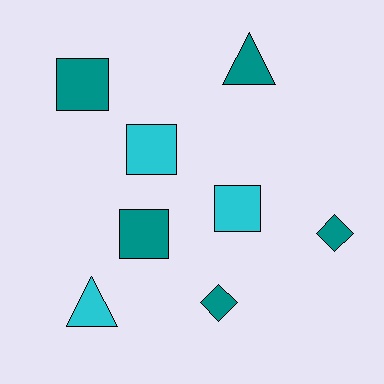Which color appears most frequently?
Teal, with 5 objects.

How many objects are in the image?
There are 8 objects.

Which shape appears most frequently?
Square, with 4 objects.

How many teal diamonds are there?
There are 2 teal diamonds.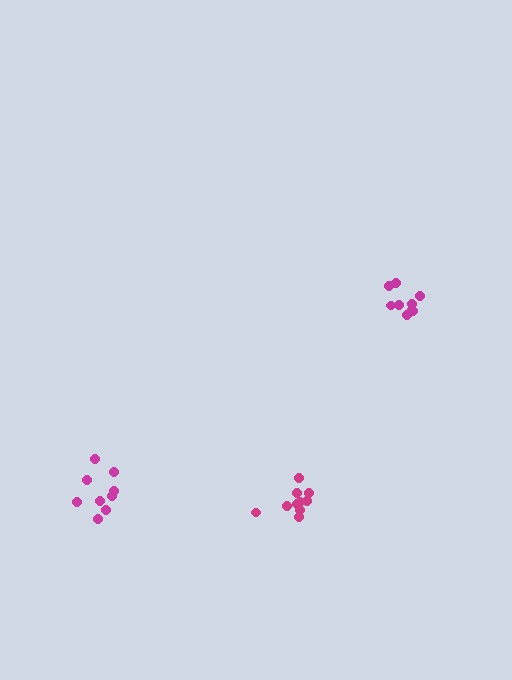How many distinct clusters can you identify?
There are 3 distinct clusters.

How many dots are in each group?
Group 1: 9 dots, Group 2: 9 dots, Group 3: 10 dots (28 total).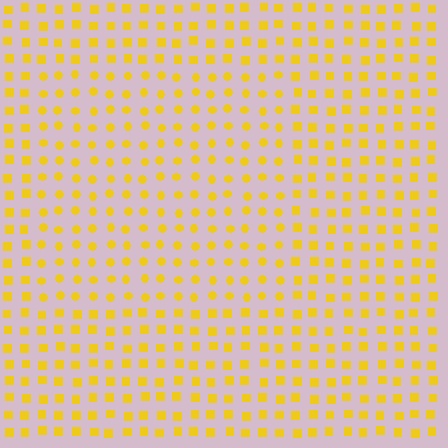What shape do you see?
I see a rectangle.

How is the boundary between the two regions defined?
The boundary is defined by a change in element shape: circles inside vs. squares outside. All elements share the same color and spacing.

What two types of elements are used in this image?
The image uses circles inside the rectangle region and squares outside it.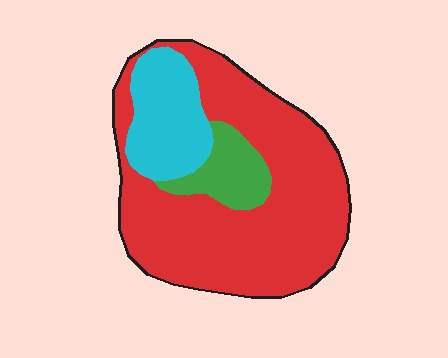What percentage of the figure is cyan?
Cyan covers about 20% of the figure.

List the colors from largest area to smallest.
From largest to smallest: red, cyan, green.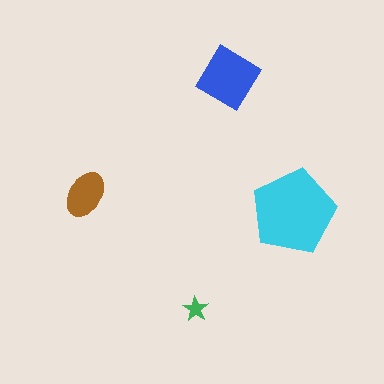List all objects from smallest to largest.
The green star, the brown ellipse, the blue diamond, the cyan pentagon.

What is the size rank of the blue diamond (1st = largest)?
2nd.